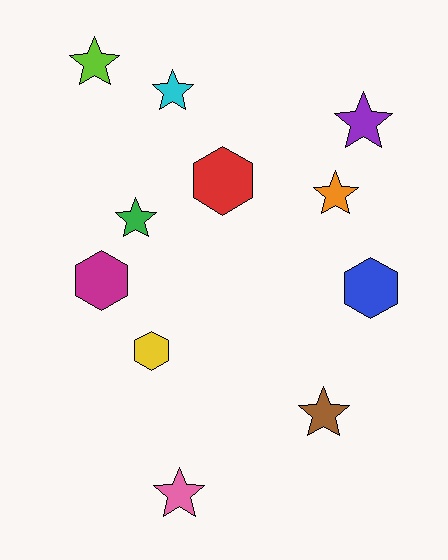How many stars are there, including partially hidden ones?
There are 7 stars.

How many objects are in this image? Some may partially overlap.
There are 11 objects.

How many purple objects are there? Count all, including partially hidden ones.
There is 1 purple object.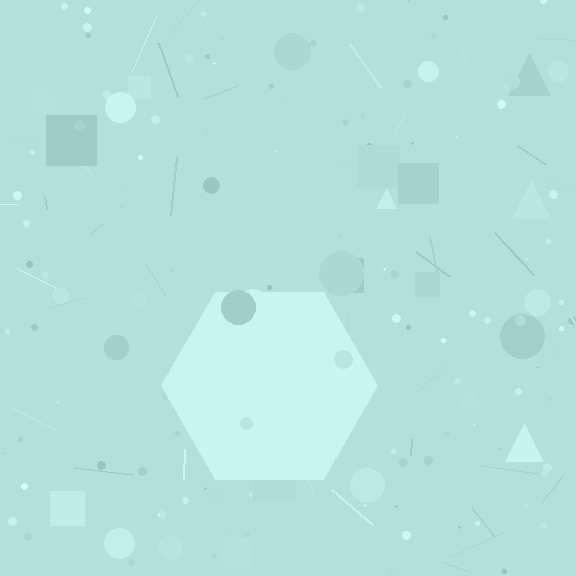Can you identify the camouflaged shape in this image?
The camouflaged shape is a hexagon.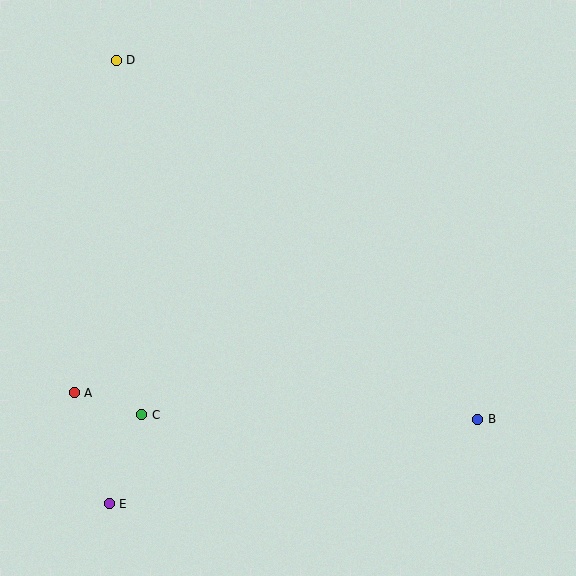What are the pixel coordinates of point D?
Point D is at (116, 60).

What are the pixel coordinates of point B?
Point B is at (478, 419).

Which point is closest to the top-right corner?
Point B is closest to the top-right corner.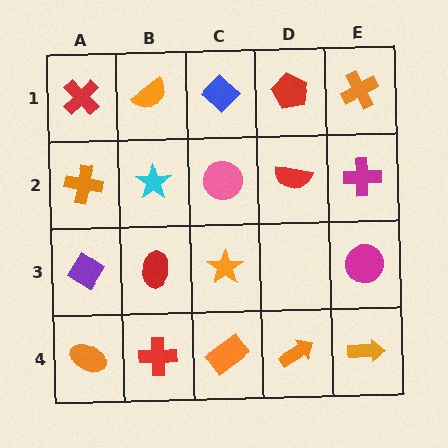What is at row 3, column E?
A magenta circle.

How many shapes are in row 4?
5 shapes.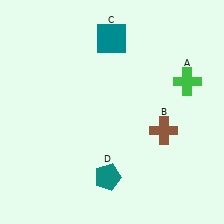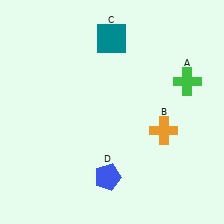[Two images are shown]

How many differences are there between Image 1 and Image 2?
There are 2 differences between the two images.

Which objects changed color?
B changed from brown to orange. D changed from teal to blue.